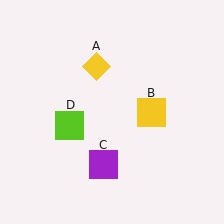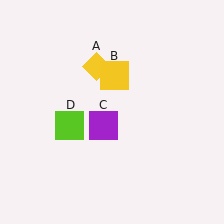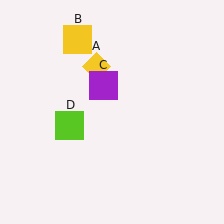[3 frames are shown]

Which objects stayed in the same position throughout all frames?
Yellow diamond (object A) and lime square (object D) remained stationary.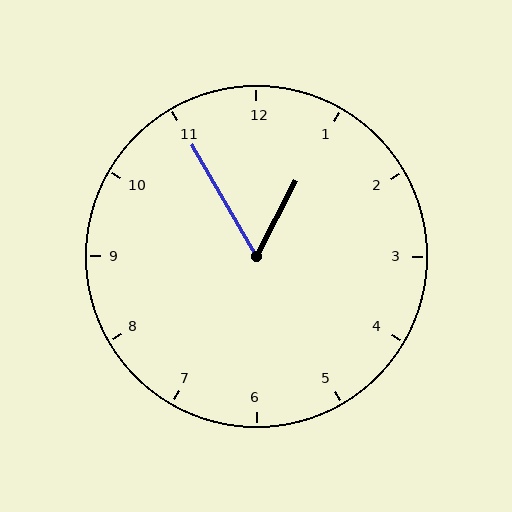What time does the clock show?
12:55.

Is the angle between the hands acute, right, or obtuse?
It is acute.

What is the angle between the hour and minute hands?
Approximately 58 degrees.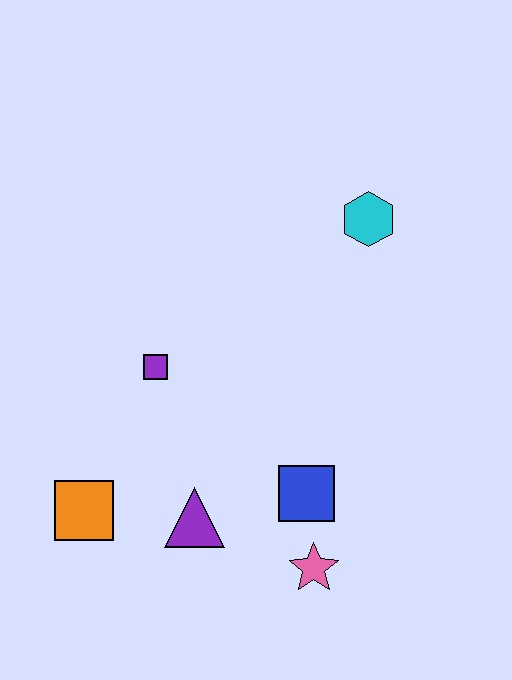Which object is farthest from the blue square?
The cyan hexagon is farthest from the blue square.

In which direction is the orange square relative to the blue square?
The orange square is to the left of the blue square.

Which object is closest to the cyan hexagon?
The purple square is closest to the cyan hexagon.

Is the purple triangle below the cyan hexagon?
Yes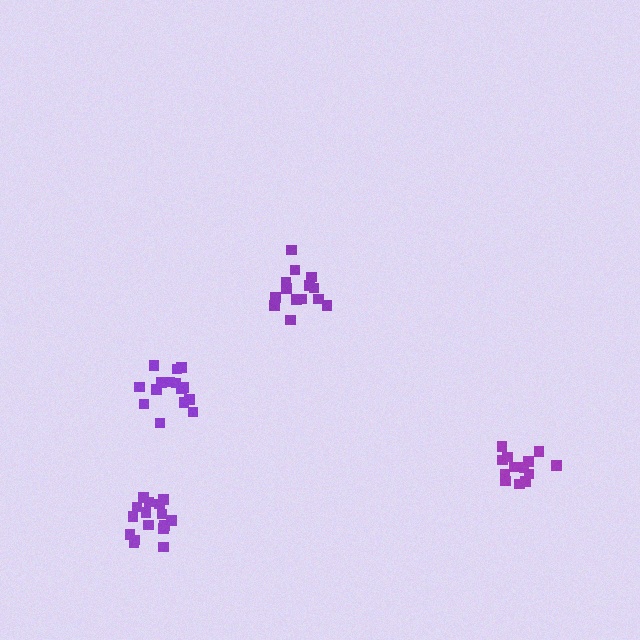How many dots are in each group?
Group 1: 15 dots, Group 2: 14 dots, Group 3: 14 dots, Group 4: 16 dots (59 total).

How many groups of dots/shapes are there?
There are 4 groups.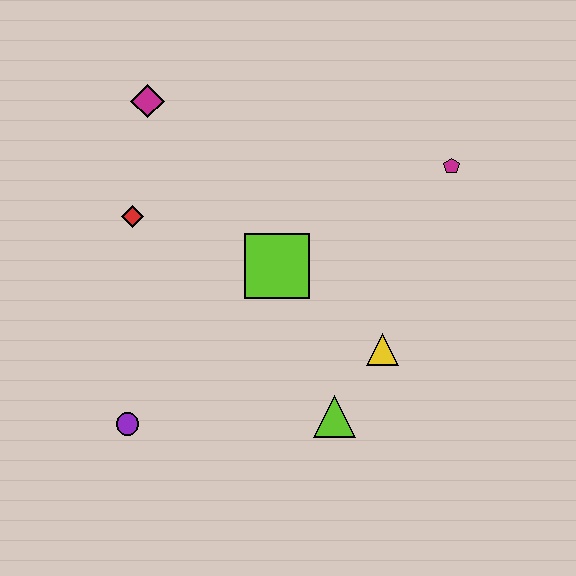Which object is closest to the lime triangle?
The yellow triangle is closest to the lime triangle.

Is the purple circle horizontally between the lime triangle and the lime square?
No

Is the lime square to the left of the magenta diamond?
No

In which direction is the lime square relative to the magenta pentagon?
The lime square is to the left of the magenta pentagon.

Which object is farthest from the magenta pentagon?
The purple circle is farthest from the magenta pentagon.